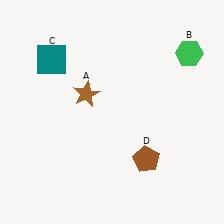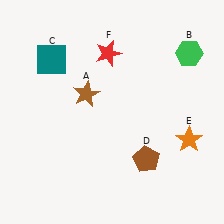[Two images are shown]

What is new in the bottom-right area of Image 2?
An orange star (E) was added in the bottom-right area of Image 2.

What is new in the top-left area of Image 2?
A red star (F) was added in the top-left area of Image 2.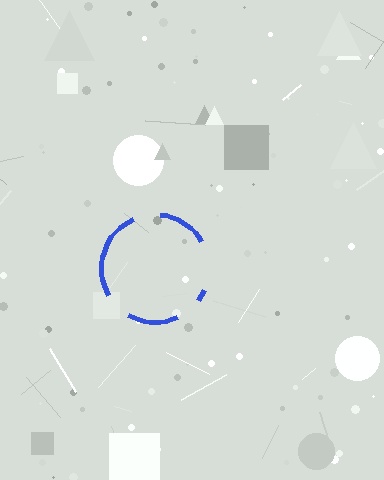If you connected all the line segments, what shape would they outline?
They would outline a circle.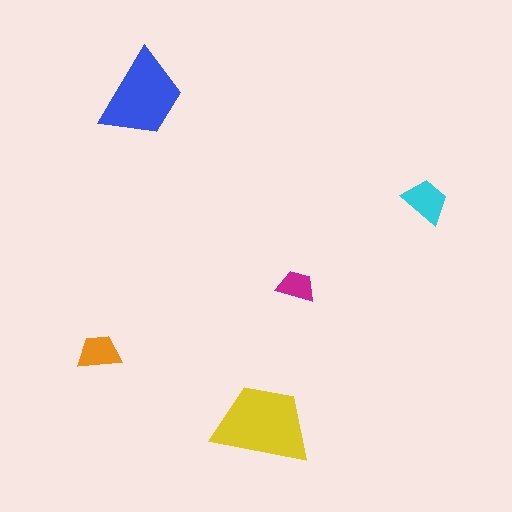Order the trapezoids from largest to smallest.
the yellow one, the blue one, the cyan one, the orange one, the magenta one.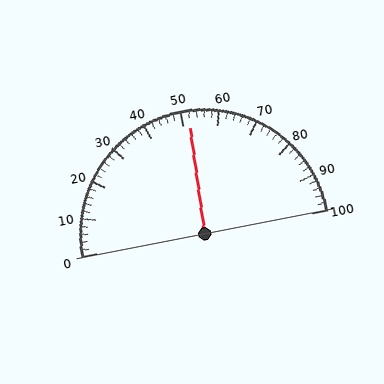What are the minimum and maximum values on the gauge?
The gauge ranges from 0 to 100.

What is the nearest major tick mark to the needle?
The nearest major tick mark is 50.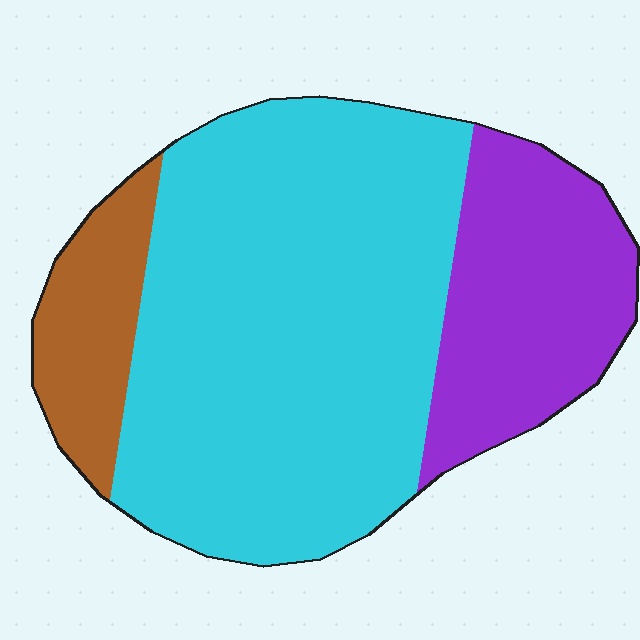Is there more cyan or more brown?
Cyan.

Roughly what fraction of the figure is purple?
Purple covers 24% of the figure.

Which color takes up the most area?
Cyan, at roughly 65%.